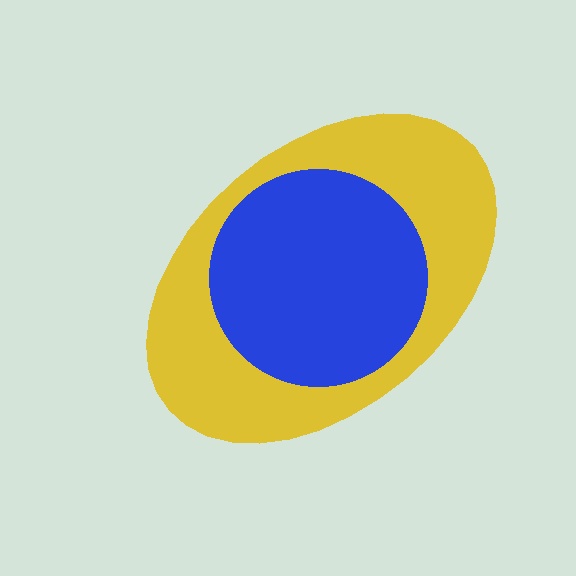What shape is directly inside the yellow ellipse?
The blue circle.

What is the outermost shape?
The yellow ellipse.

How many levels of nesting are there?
2.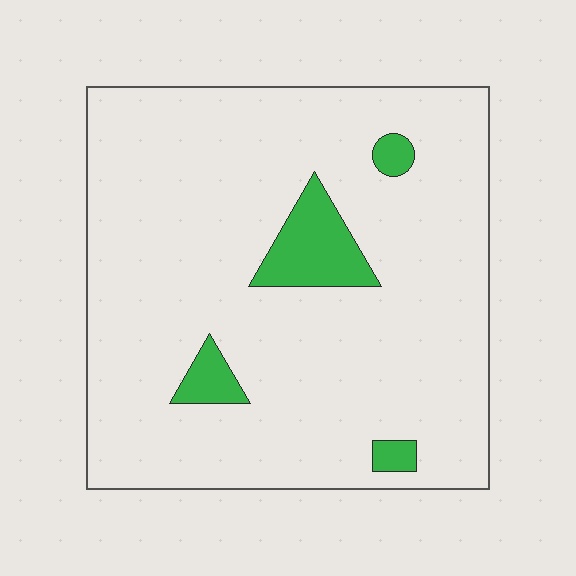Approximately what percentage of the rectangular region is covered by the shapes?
Approximately 10%.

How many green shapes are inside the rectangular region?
4.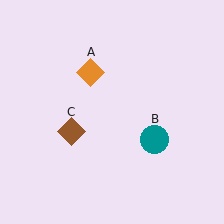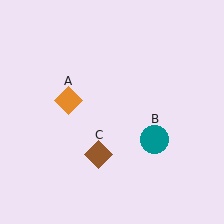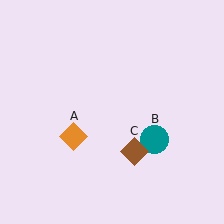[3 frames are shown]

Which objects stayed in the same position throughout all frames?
Teal circle (object B) remained stationary.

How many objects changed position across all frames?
2 objects changed position: orange diamond (object A), brown diamond (object C).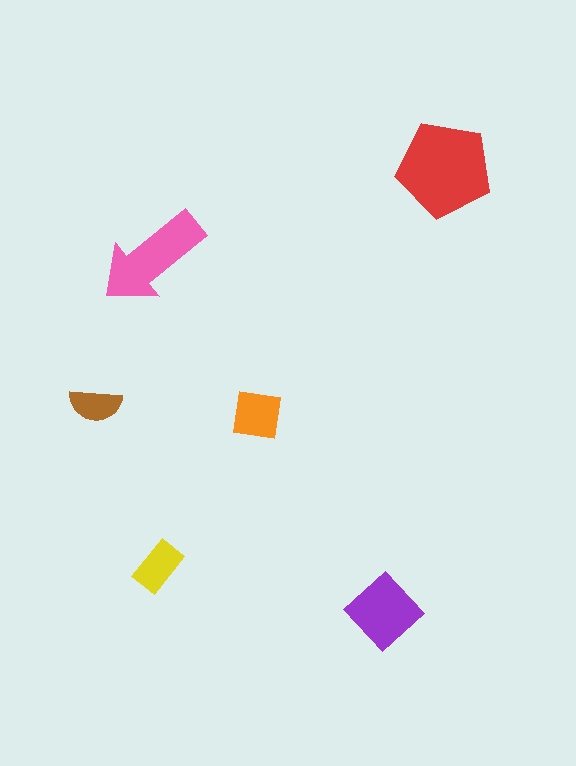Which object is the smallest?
The brown semicircle.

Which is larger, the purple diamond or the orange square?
The purple diamond.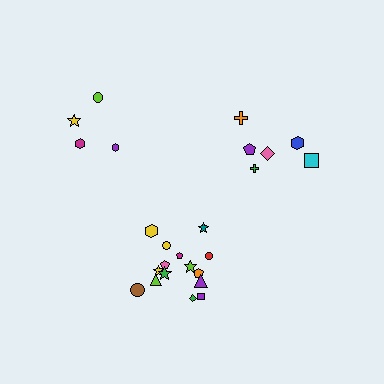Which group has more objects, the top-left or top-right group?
The top-right group.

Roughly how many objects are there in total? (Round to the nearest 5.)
Roughly 25 objects in total.